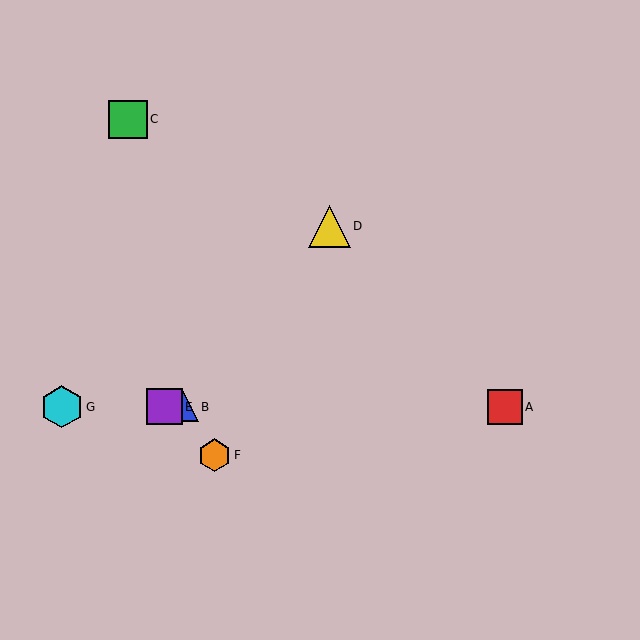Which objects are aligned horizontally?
Objects A, B, E, G are aligned horizontally.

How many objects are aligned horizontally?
4 objects (A, B, E, G) are aligned horizontally.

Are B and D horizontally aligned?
No, B is at y≈407 and D is at y≈226.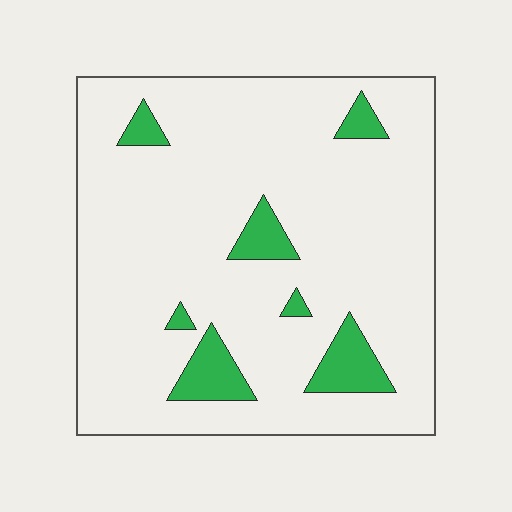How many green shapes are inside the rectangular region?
7.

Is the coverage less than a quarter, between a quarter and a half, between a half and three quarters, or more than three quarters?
Less than a quarter.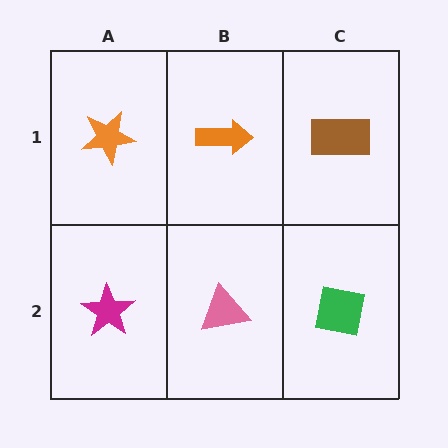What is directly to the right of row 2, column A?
A pink triangle.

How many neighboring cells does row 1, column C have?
2.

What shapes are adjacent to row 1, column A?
A magenta star (row 2, column A), an orange arrow (row 1, column B).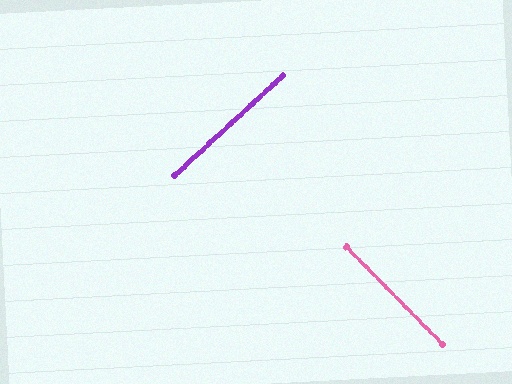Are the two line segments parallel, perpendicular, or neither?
Perpendicular — they meet at approximately 88°.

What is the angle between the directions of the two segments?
Approximately 88 degrees.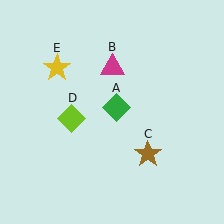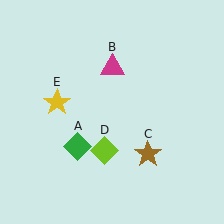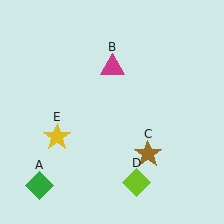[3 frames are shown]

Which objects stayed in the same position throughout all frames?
Magenta triangle (object B) and brown star (object C) remained stationary.